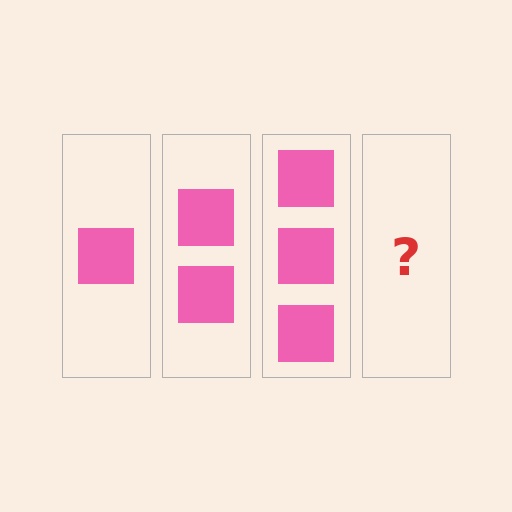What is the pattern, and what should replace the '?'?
The pattern is that each step adds one more square. The '?' should be 4 squares.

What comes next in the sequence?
The next element should be 4 squares.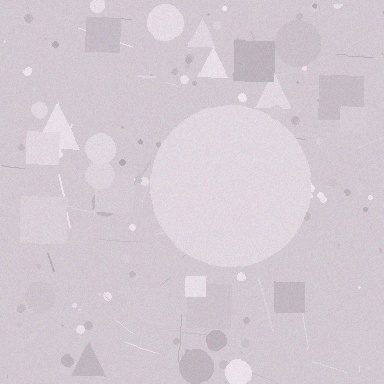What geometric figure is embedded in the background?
A circle is embedded in the background.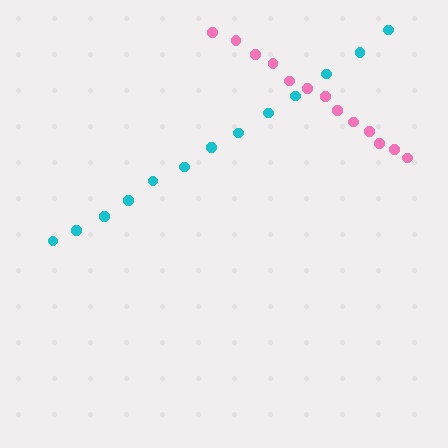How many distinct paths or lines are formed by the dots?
There are 2 distinct paths.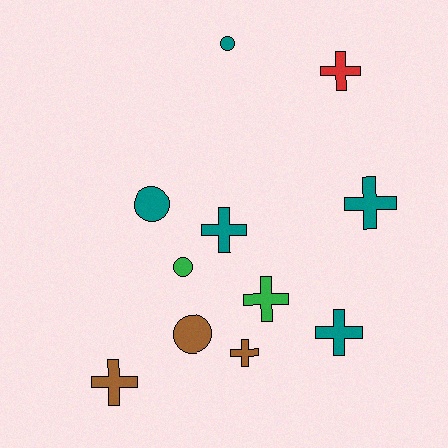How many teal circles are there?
There are 2 teal circles.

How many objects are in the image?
There are 11 objects.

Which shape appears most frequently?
Cross, with 7 objects.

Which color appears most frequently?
Teal, with 5 objects.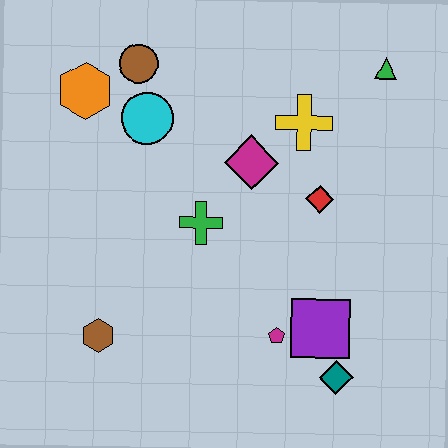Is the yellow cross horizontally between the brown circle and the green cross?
No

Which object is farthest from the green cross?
The green triangle is farthest from the green cross.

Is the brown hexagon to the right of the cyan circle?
No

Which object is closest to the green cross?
The magenta diamond is closest to the green cross.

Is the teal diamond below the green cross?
Yes